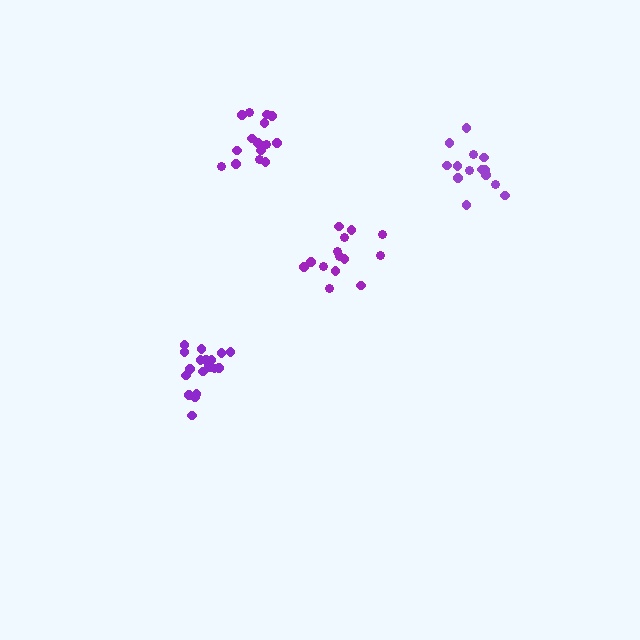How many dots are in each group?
Group 1: 18 dots, Group 2: 14 dots, Group 3: 15 dots, Group 4: 14 dots (61 total).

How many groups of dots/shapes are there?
There are 4 groups.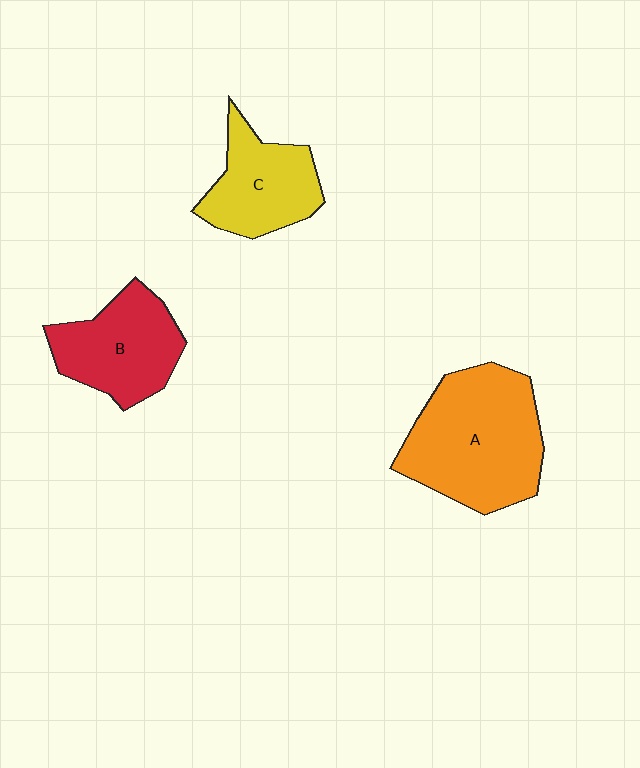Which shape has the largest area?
Shape A (orange).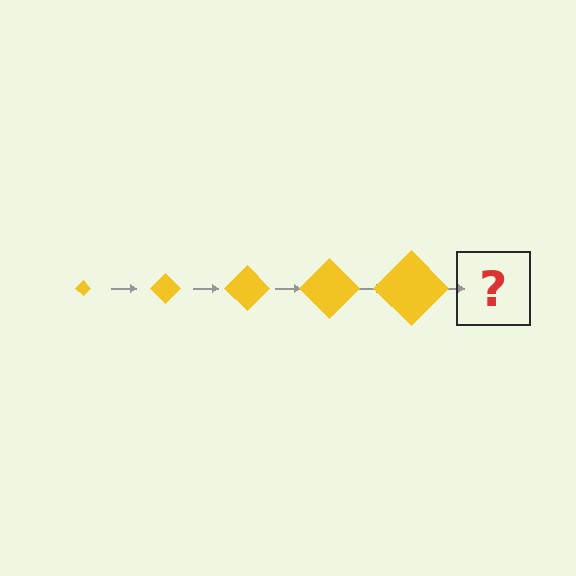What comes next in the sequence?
The next element should be a yellow diamond, larger than the previous one.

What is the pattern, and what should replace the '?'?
The pattern is that the diamond gets progressively larger each step. The '?' should be a yellow diamond, larger than the previous one.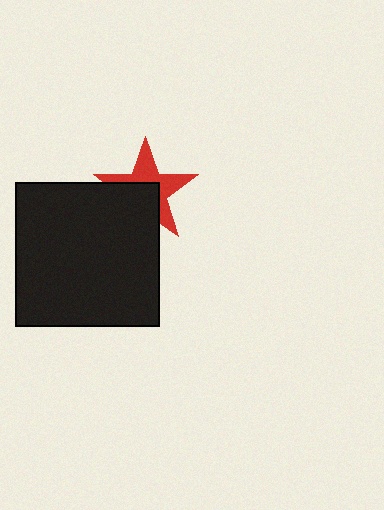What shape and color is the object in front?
The object in front is a black square.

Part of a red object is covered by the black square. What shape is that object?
It is a star.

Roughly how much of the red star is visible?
About half of it is visible (roughly 54%).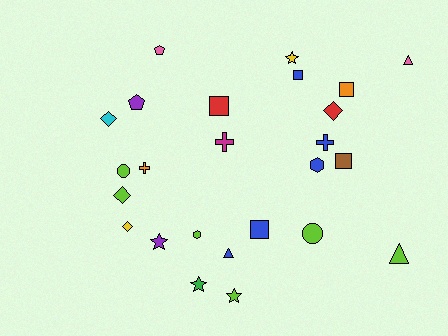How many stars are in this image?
There are 4 stars.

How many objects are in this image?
There are 25 objects.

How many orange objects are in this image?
There are 2 orange objects.